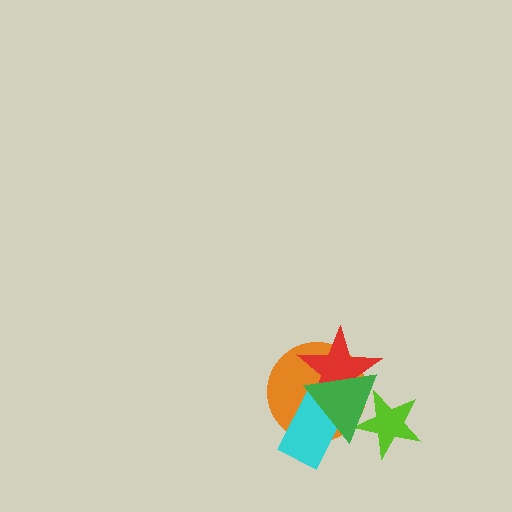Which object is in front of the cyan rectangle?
The green triangle is in front of the cyan rectangle.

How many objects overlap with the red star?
4 objects overlap with the red star.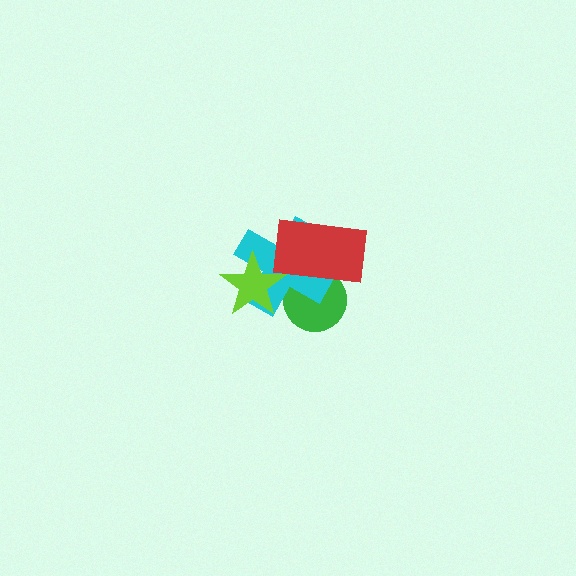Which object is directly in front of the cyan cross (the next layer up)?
The lime star is directly in front of the cyan cross.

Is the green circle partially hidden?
Yes, it is partially covered by another shape.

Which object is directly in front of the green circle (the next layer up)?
The cyan cross is directly in front of the green circle.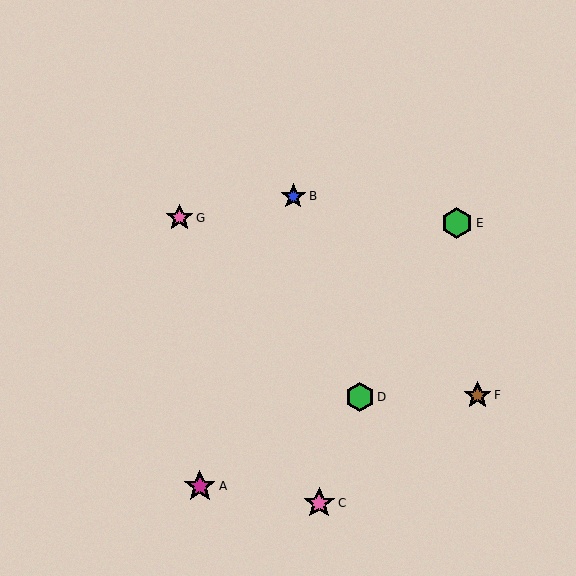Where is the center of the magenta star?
The center of the magenta star is at (200, 486).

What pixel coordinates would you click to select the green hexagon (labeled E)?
Click at (457, 223) to select the green hexagon E.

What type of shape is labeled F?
Shape F is a brown star.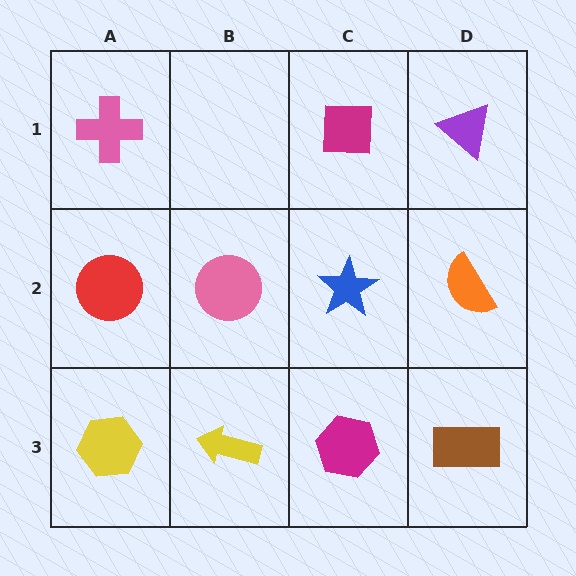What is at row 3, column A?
A yellow hexagon.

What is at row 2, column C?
A blue star.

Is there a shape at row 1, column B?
No, that cell is empty.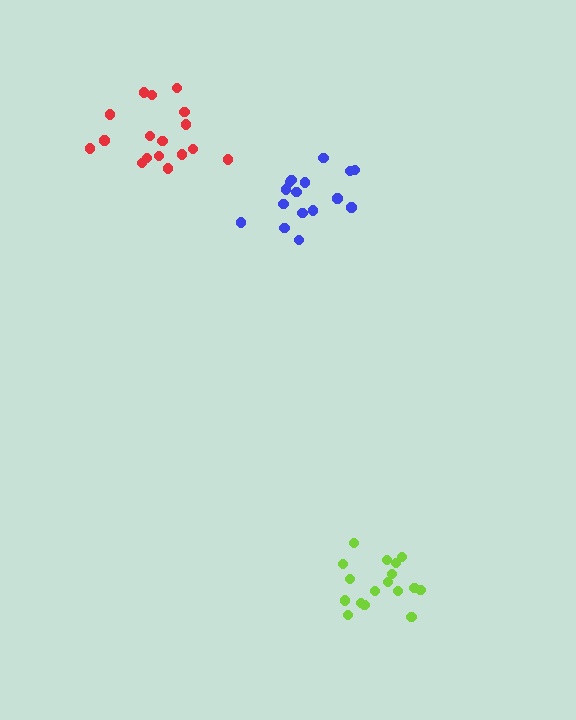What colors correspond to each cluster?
The clusters are colored: lime, red, blue.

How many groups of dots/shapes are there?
There are 3 groups.